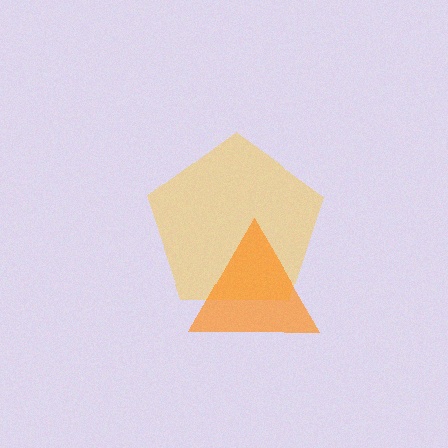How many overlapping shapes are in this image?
There are 2 overlapping shapes in the image.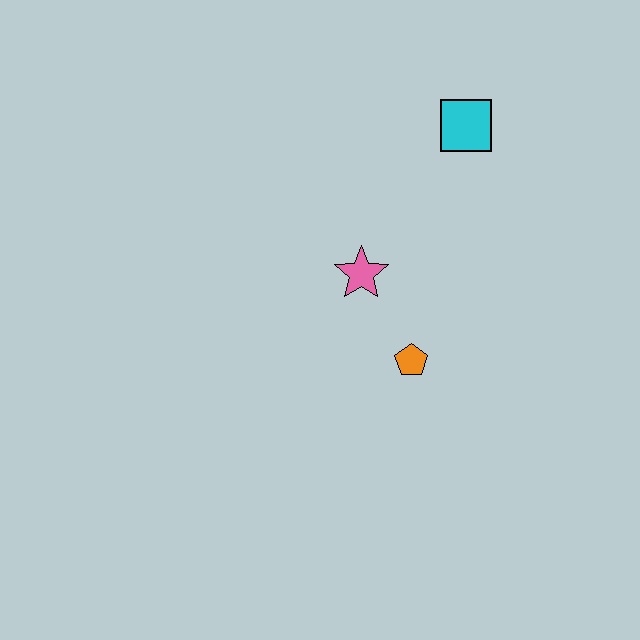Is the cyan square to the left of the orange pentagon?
No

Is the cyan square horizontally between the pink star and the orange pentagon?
No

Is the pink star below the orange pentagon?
No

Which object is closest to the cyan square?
The pink star is closest to the cyan square.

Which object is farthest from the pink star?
The cyan square is farthest from the pink star.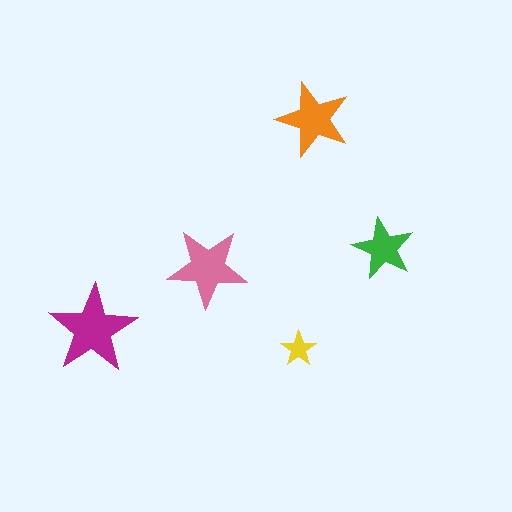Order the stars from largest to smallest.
the magenta one, the pink one, the orange one, the green one, the yellow one.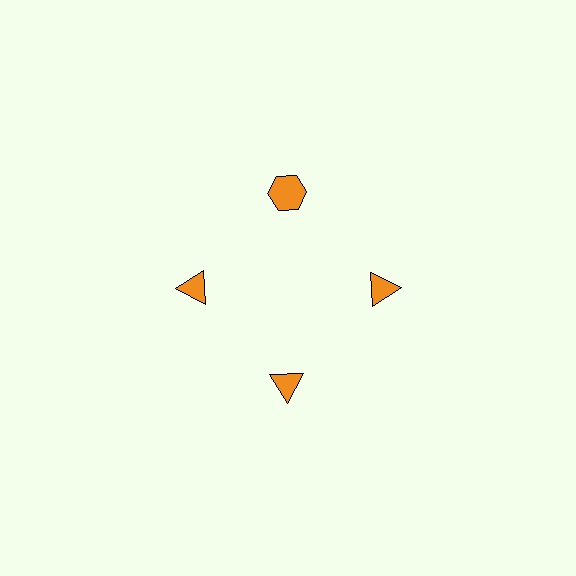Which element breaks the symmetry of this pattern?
The orange hexagon at roughly the 12 o'clock position breaks the symmetry. All other shapes are orange triangles.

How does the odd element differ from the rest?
It has a different shape: hexagon instead of triangle.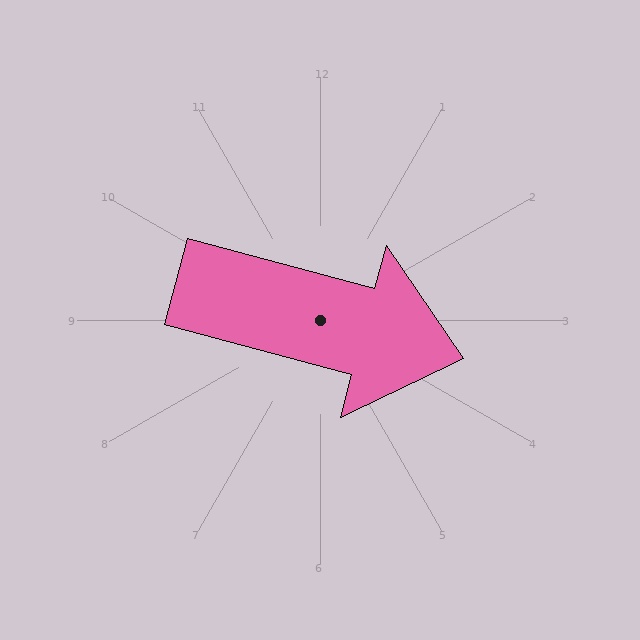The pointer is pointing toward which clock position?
Roughly 3 o'clock.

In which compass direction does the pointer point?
East.